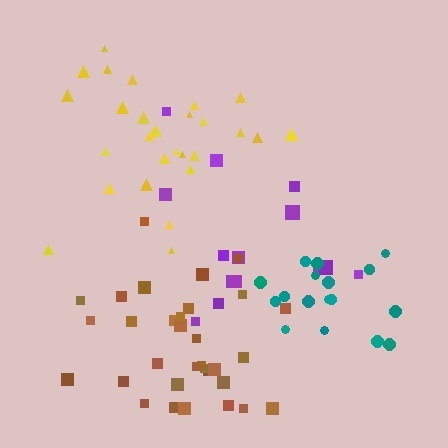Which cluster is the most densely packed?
Teal.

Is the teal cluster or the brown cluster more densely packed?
Teal.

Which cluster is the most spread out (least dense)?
Purple.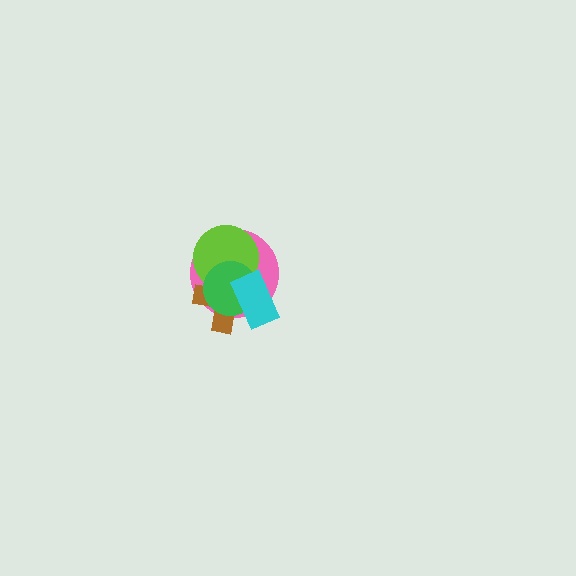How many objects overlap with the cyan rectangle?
4 objects overlap with the cyan rectangle.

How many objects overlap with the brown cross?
4 objects overlap with the brown cross.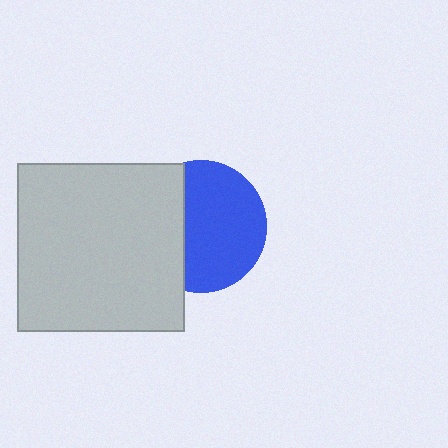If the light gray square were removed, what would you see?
You would see the complete blue circle.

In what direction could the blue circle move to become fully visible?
The blue circle could move right. That would shift it out from behind the light gray square entirely.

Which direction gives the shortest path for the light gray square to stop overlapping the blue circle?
Moving left gives the shortest separation.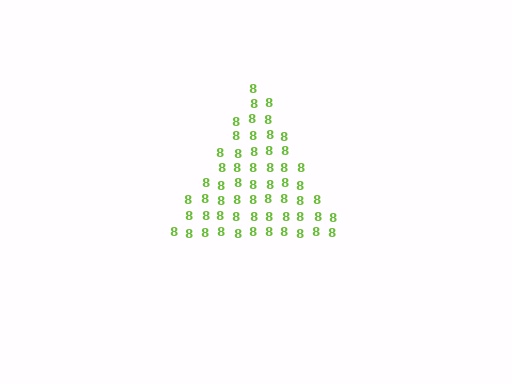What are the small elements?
The small elements are digit 8's.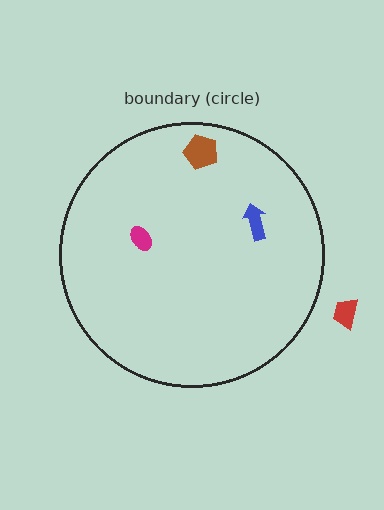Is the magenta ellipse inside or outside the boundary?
Inside.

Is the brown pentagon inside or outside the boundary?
Inside.